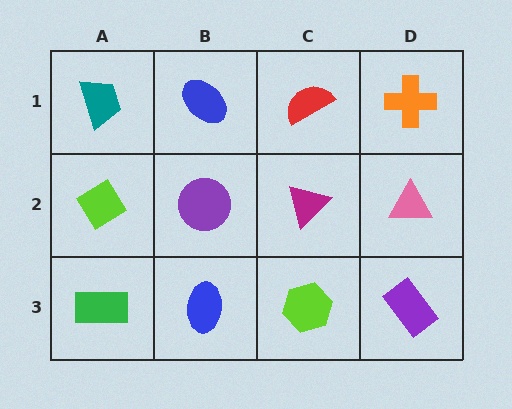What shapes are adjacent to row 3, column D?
A pink triangle (row 2, column D), a lime hexagon (row 3, column C).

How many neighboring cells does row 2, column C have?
4.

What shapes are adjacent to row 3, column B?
A purple circle (row 2, column B), a green rectangle (row 3, column A), a lime hexagon (row 3, column C).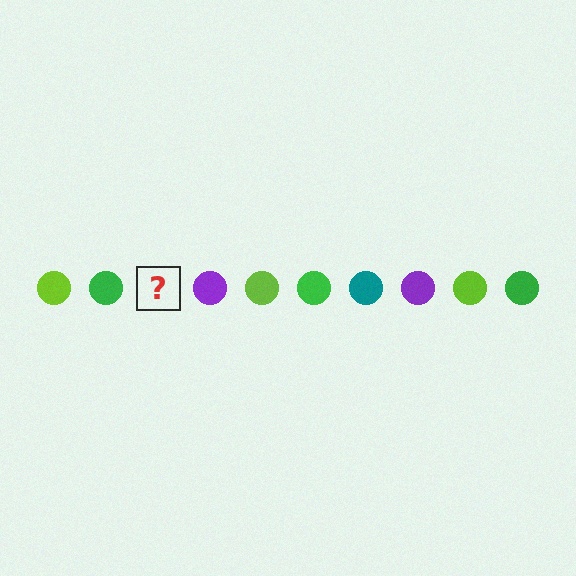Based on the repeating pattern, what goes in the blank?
The blank should be a teal circle.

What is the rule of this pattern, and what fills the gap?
The rule is that the pattern cycles through lime, green, teal, purple circles. The gap should be filled with a teal circle.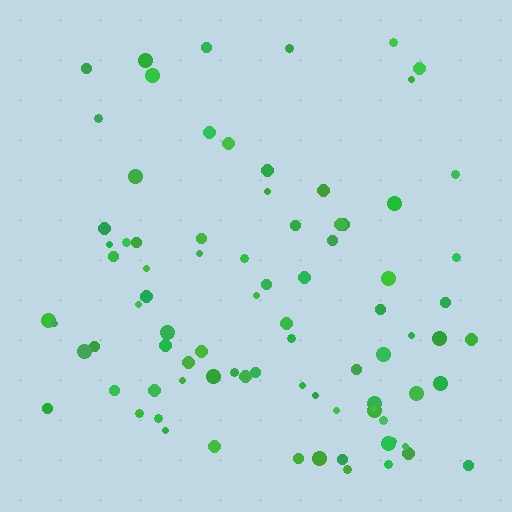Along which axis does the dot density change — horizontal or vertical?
Vertical.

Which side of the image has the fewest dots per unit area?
The top.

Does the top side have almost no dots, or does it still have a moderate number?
Still a moderate number, just noticeably fewer than the bottom.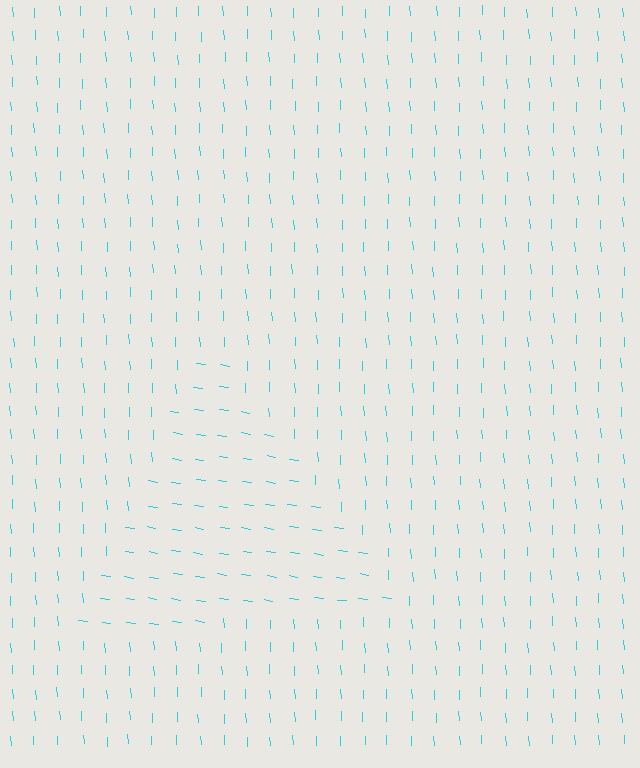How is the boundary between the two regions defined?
The boundary is defined purely by a change in line orientation (approximately 79 degrees difference). All lines are the same color and thickness.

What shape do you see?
I see a triangle.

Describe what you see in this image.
The image is filled with small cyan line segments. A triangle region in the image has lines oriented differently from the surrounding lines, creating a visible texture boundary.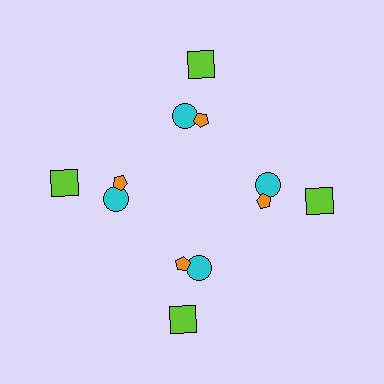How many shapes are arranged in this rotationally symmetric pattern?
There are 12 shapes, arranged in 4 groups of 3.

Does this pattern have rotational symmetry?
Yes, this pattern has 4-fold rotational symmetry. It looks the same after rotating 90 degrees around the center.